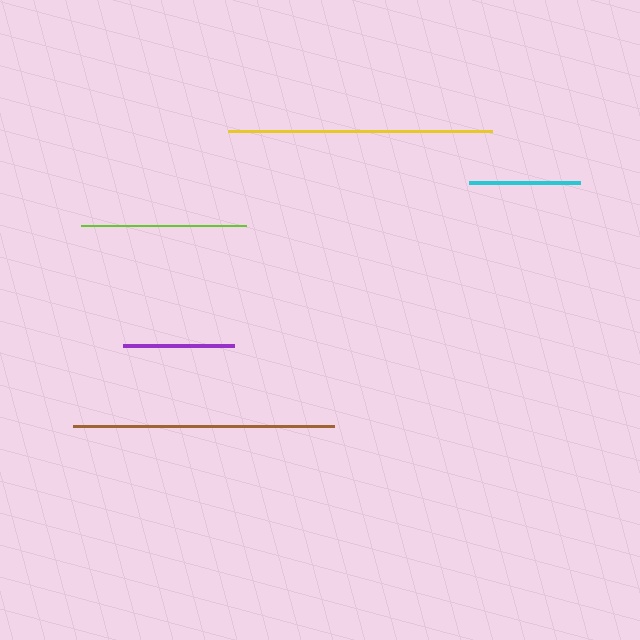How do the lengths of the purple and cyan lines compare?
The purple and cyan lines are approximately the same length.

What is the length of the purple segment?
The purple segment is approximately 111 pixels long.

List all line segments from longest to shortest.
From longest to shortest: yellow, brown, lime, purple, cyan.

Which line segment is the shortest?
The cyan line is the shortest at approximately 111 pixels.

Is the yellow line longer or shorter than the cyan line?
The yellow line is longer than the cyan line.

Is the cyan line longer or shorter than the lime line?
The lime line is longer than the cyan line.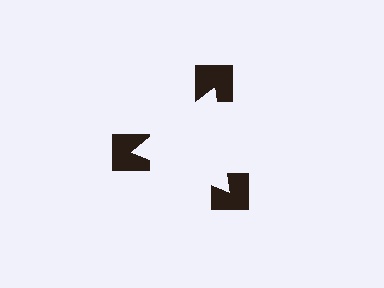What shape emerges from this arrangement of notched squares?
An illusory triangle — its edges are inferred from the aligned wedge cuts in the notched squares, not physically drawn.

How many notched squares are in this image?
There are 3 — one at each vertex of the illusory triangle.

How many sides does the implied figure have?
3 sides.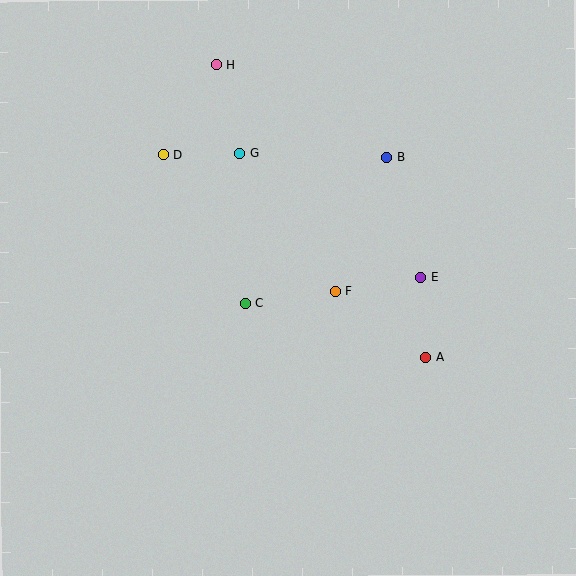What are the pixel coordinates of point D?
Point D is at (163, 154).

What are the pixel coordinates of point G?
Point G is at (240, 154).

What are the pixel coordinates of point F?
Point F is at (335, 291).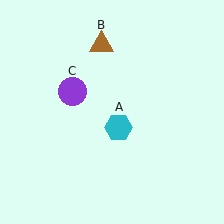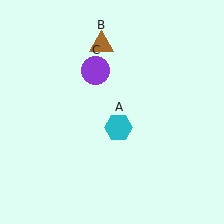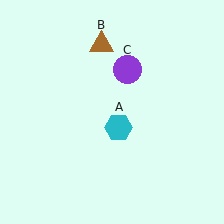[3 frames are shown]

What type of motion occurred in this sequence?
The purple circle (object C) rotated clockwise around the center of the scene.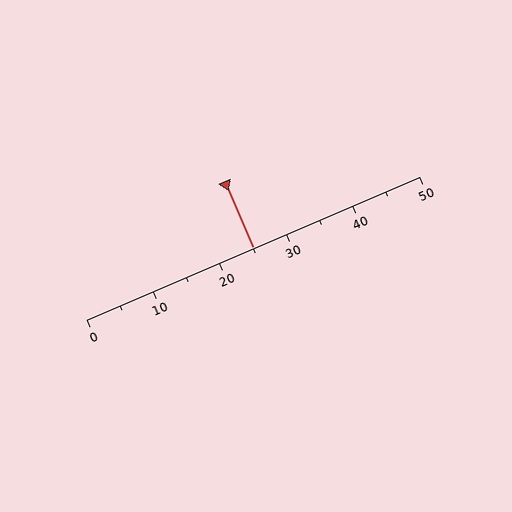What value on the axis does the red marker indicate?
The marker indicates approximately 25.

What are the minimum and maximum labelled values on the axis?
The axis runs from 0 to 50.